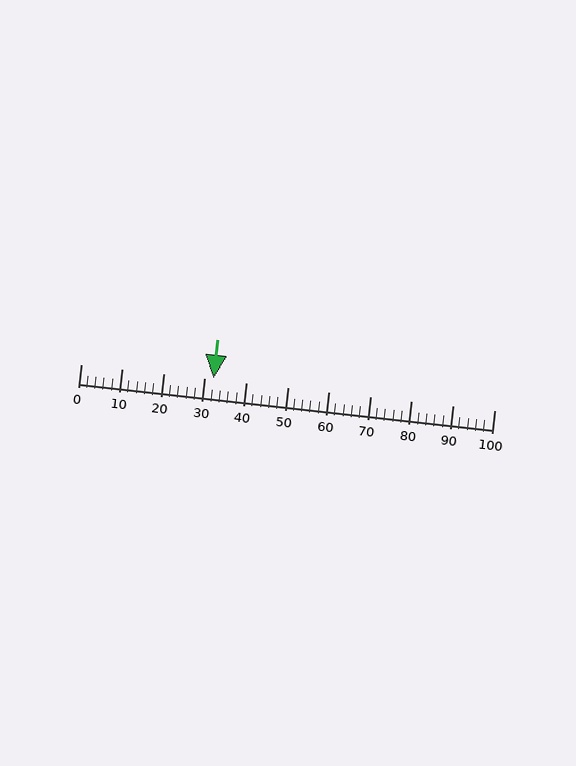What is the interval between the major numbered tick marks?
The major tick marks are spaced 10 units apart.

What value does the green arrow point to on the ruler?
The green arrow points to approximately 32.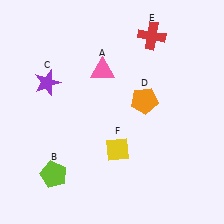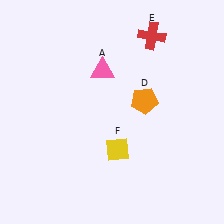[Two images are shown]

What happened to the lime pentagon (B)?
The lime pentagon (B) was removed in Image 2. It was in the bottom-left area of Image 1.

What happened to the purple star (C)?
The purple star (C) was removed in Image 2. It was in the top-left area of Image 1.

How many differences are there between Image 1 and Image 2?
There are 2 differences between the two images.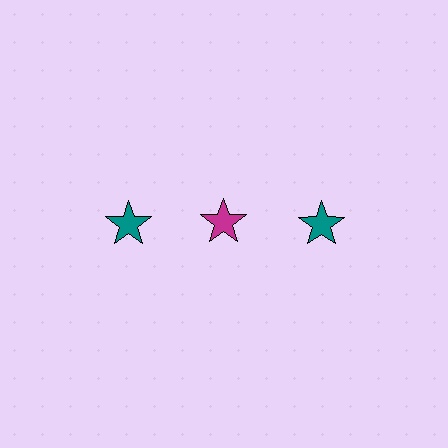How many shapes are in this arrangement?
There are 3 shapes arranged in a grid pattern.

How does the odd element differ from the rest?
It has a different color: magenta instead of teal.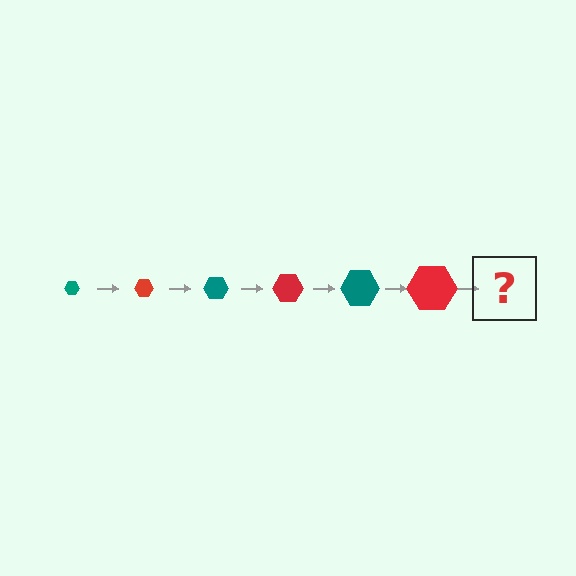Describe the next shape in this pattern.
It should be a teal hexagon, larger than the previous one.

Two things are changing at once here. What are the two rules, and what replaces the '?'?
The two rules are that the hexagon grows larger each step and the color cycles through teal and red. The '?' should be a teal hexagon, larger than the previous one.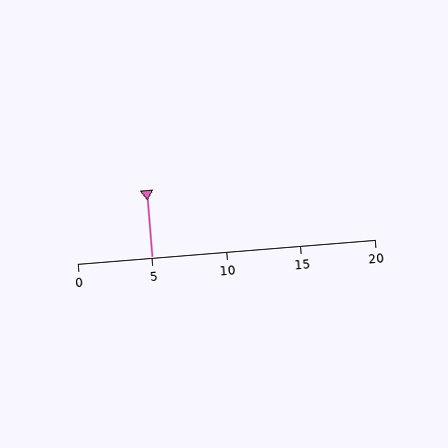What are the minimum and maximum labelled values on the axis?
The axis runs from 0 to 20.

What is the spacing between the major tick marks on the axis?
The major ticks are spaced 5 apart.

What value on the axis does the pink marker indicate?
The marker indicates approximately 5.